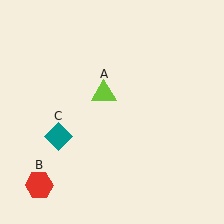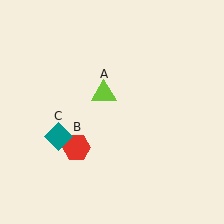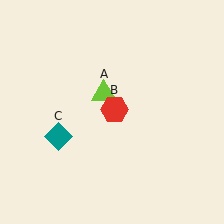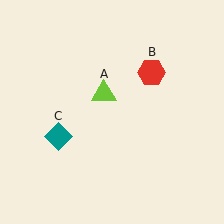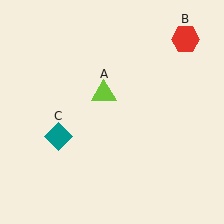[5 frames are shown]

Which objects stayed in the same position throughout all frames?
Lime triangle (object A) and teal diamond (object C) remained stationary.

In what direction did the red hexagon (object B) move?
The red hexagon (object B) moved up and to the right.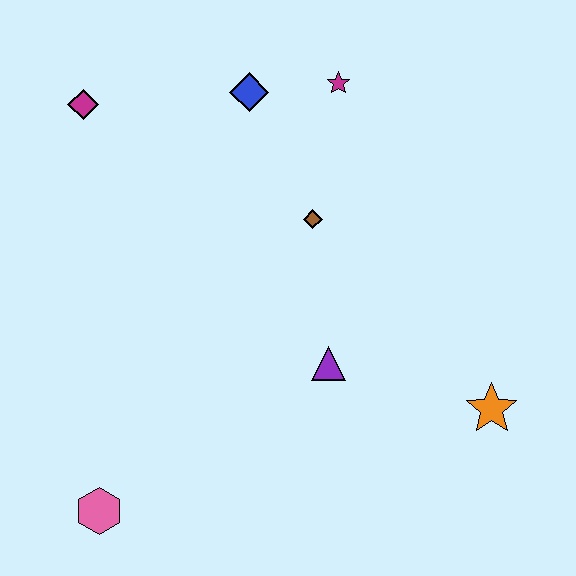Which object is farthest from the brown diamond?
The pink hexagon is farthest from the brown diamond.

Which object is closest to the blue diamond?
The magenta star is closest to the blue diamond.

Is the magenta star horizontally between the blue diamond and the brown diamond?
No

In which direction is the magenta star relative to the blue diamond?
The magenta star is to the right of the blue diamond.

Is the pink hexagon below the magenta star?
Yes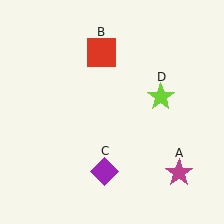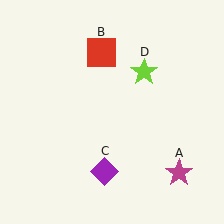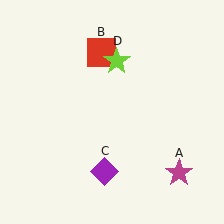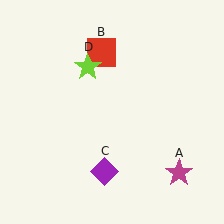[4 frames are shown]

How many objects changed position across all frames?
1 object changed position: lime star (object D).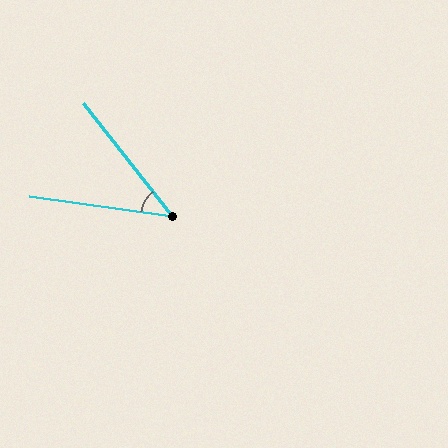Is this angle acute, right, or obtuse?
It is acute.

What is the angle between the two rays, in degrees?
Approximately 44 degrees.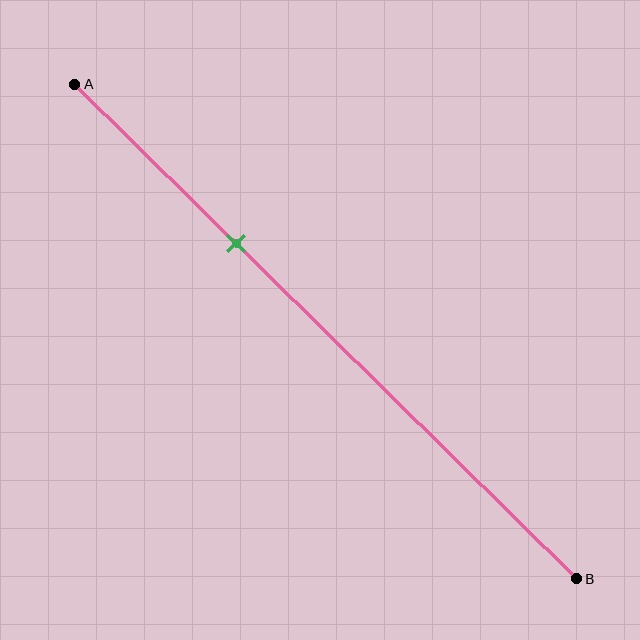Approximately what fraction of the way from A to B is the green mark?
The green mark is approximately 30% of the way from A to B.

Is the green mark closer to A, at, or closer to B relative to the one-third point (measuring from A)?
The green mark is approximately at the one-third point of segment AB.